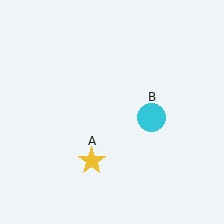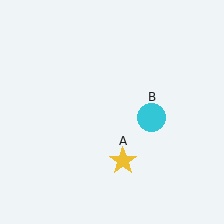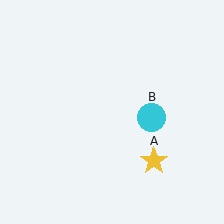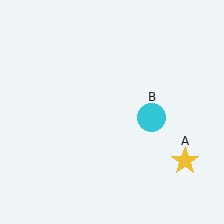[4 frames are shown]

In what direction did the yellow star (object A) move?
The yellow star (object A) moved right.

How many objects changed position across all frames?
1 object changed position: yellow star (object A).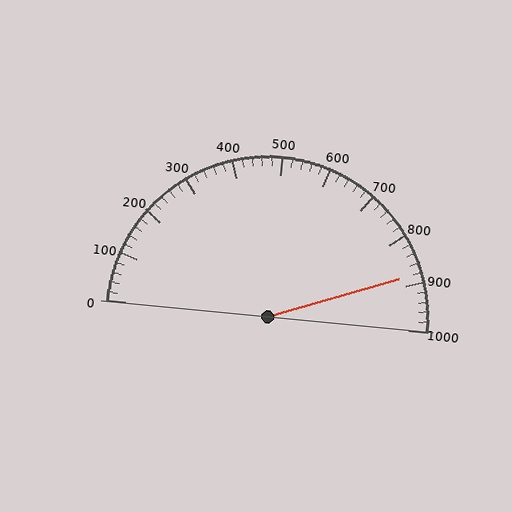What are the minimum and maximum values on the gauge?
The gauge ranges from 0 to 1000.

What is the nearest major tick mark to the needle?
The nearest major tick mark is 900.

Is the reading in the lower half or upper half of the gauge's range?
The reading is in the upper half of the range (0 to 1000).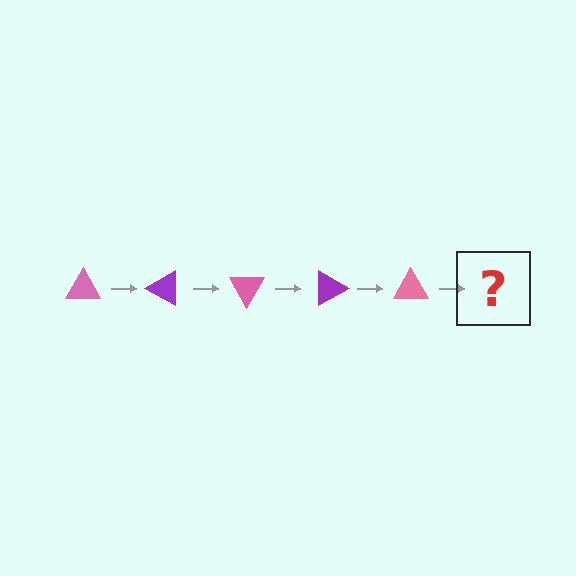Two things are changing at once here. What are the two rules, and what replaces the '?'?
The two rules are that it rotates 30 degrees each step and the color cycles through pink and purple. The '?' should be a purple triangle, rotated 150 degrees from the start.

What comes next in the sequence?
The next element should be a purple triangle, rotated 150 degrees from the start.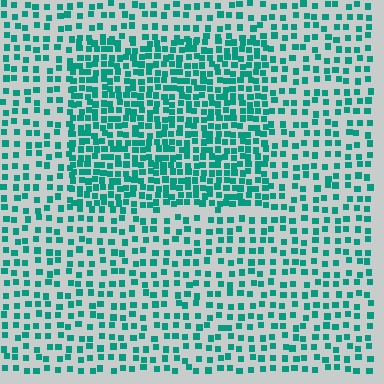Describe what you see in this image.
The image contains small teal elements arranged at two different densities. A rectangle-shaped region is visible where the elements are more densely packed than the surrounding area.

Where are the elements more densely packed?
The elements are more densely packed inside the rectangle boundary.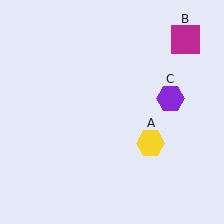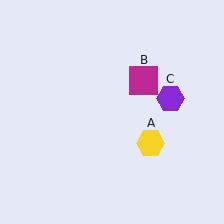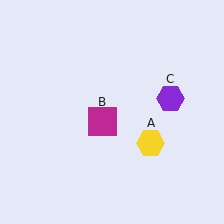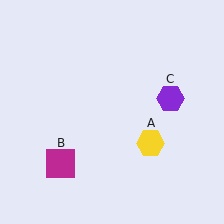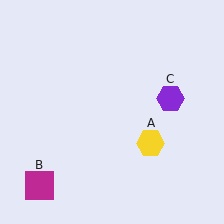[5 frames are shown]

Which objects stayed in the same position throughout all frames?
Yellow hexagon (object A) and purple hexagon (object C) remained stationary.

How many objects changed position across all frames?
1 object changed position: magenta square (object B).